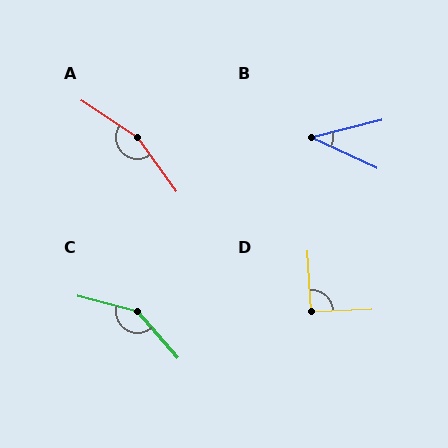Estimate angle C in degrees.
Approximately 146 degrees.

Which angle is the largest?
A, at approximately 159 degrees.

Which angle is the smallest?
B, at approximately 39 degrees.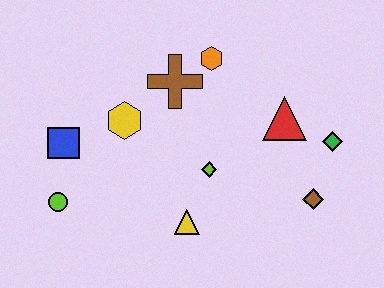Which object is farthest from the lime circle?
The green diamond is farthest from the lime circle.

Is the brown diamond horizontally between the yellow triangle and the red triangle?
No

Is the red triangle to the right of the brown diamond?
No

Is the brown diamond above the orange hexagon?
No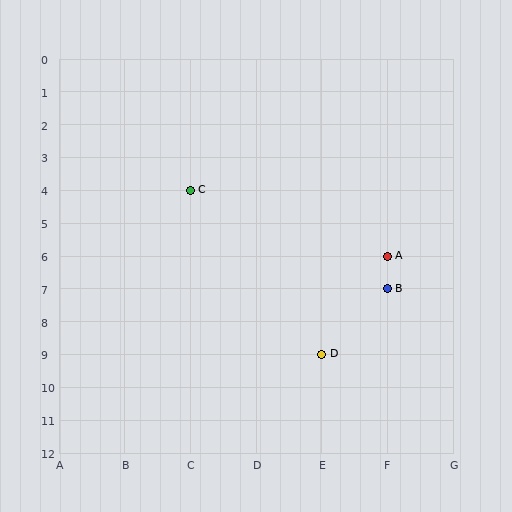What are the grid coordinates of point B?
Point B is at grid coordinates (F, 7).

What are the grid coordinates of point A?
Point A is at grid coordinates (F, 6).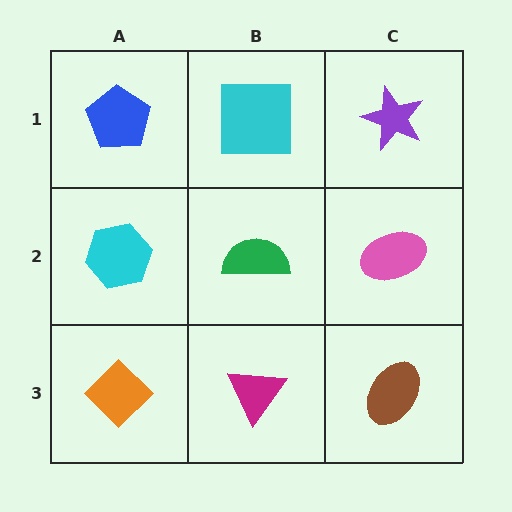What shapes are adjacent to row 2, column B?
A cyan square (row 1, column B), a magenta triangle (row 3, column B), a cyan hexagon (row 2, column A), a pink ellipse (row 2, column C).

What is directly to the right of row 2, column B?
A pink ellipse.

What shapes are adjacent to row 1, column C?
A pink ellipse (row 2, column C), a cyan square (row 1, column B).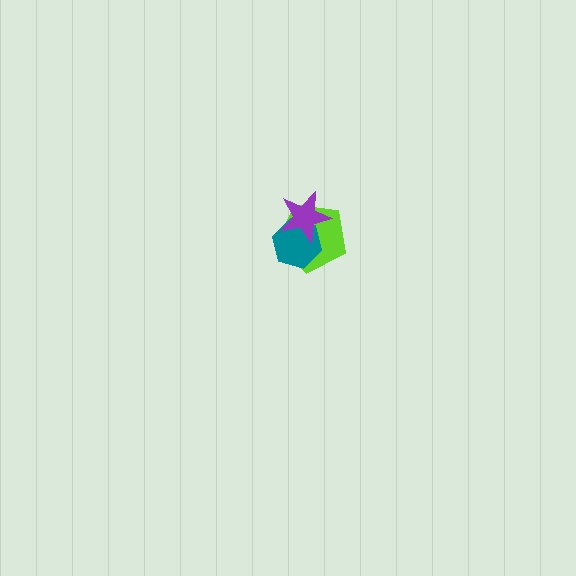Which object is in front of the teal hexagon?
The purple star is in front of the teal hexagon.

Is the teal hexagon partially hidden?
Yes, it is partially covered by another shape.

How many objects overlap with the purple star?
2 objects overlap with the purple star.